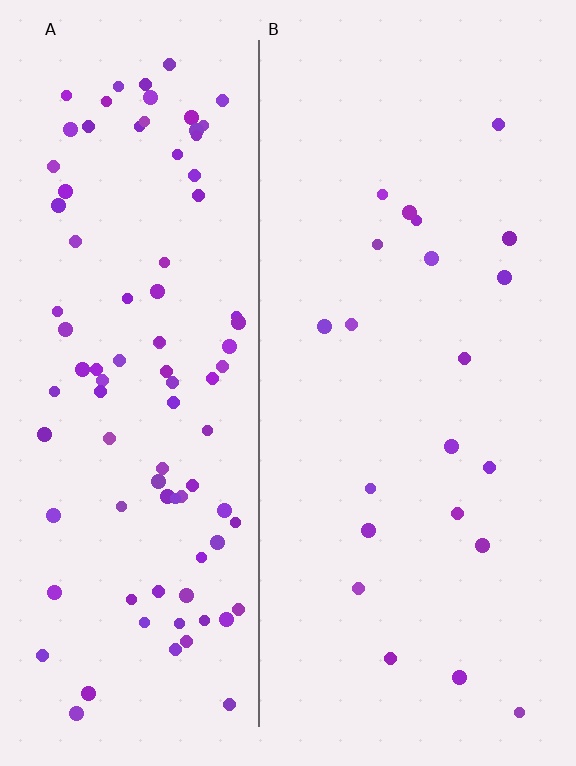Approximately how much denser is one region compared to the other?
Approximately 4.4× — region A over region B.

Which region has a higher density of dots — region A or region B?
A (the left).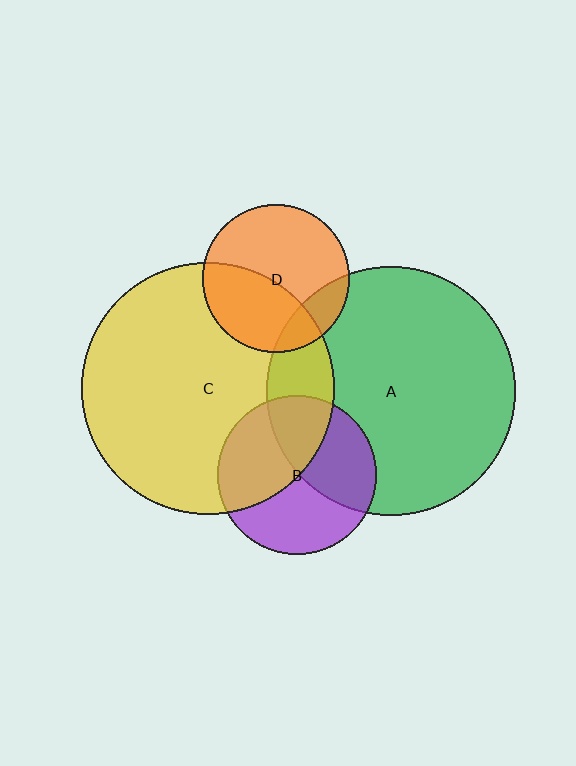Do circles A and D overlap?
Yes.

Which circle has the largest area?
Circle C (yellow).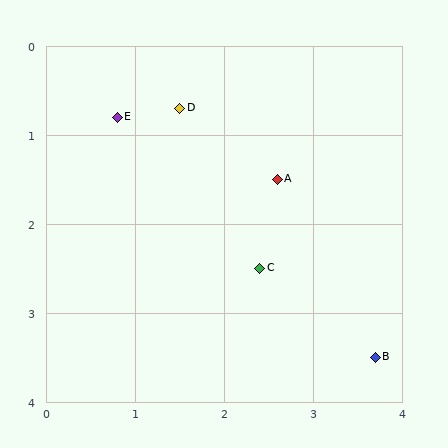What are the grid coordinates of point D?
Point D is at approximately (1.5, 0.7).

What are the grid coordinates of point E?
Point E is at approximately (0.8, 0.8).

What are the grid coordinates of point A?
Point A is at approximately (2.6, 1.5).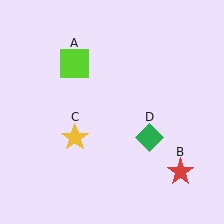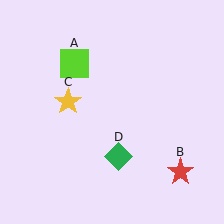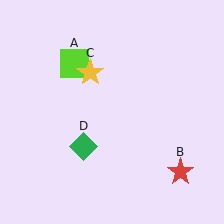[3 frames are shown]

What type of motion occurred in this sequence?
The yellow star (object C), green diamond (object D) rotated clockwise around the center of the scene.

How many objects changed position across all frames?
2 objects changed position: yellow star (object C), green diamond (object D).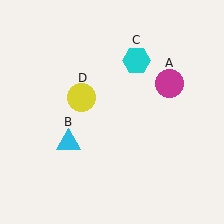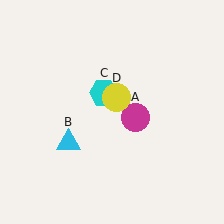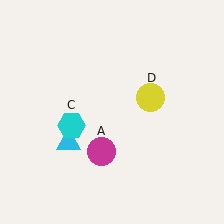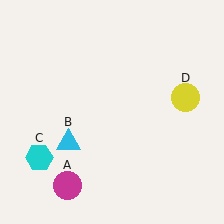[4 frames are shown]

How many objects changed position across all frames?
3 objects changed position: magenta circle (object A), cyan hexagon (object C), yellow circle (object D).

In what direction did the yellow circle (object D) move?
The yellow circle (object D) moved right.